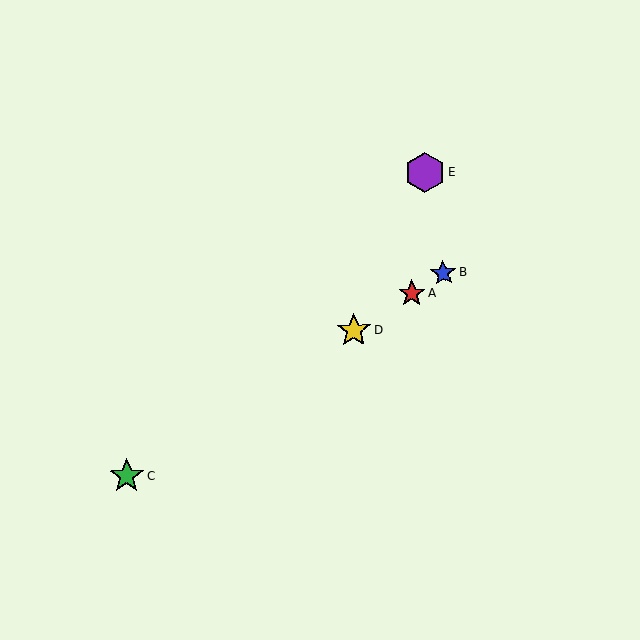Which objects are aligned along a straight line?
Objects A, B, C, D are aligned along a straight line.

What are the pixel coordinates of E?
Object E is at (425, 173).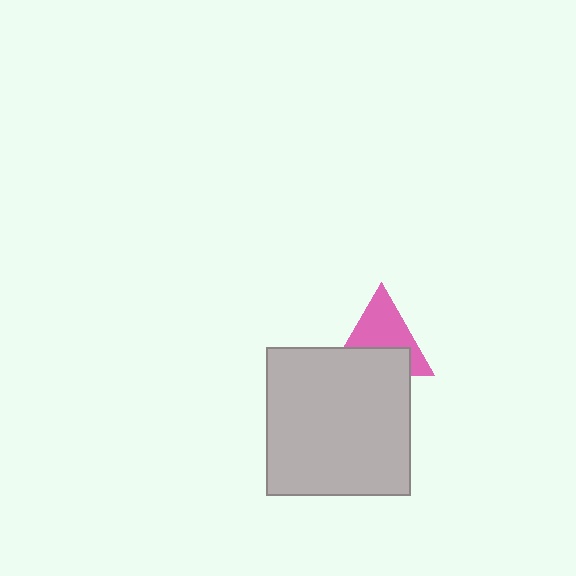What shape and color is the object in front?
The object in front is a light gray rectangle.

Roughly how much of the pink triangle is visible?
About half of it is visible (roughly 58%).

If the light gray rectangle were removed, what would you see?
You would see the complete pink triangle.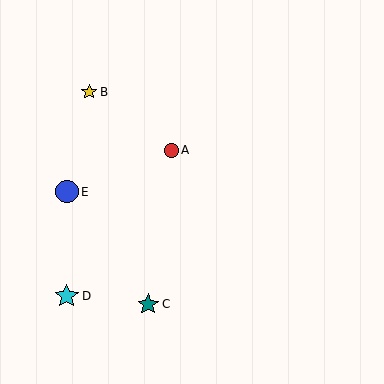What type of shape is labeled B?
Shape B is a yellow star.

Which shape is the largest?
The cyan star (labeled D) is the largest.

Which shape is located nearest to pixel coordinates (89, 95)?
The yellow star (labeled B) at (89, 92) is nearest to that location.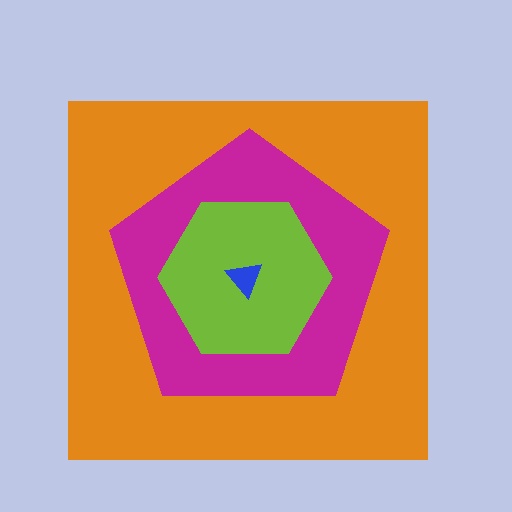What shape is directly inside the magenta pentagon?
The lime hexagon.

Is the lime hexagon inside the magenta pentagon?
Yes.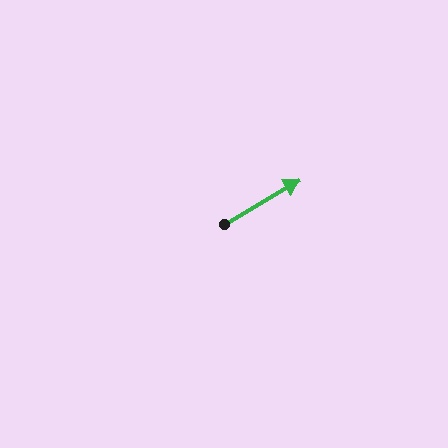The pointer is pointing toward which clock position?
Roughly 2 o'clock.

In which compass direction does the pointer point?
Northeast.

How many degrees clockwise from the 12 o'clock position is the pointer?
Approximately 59 degrees.